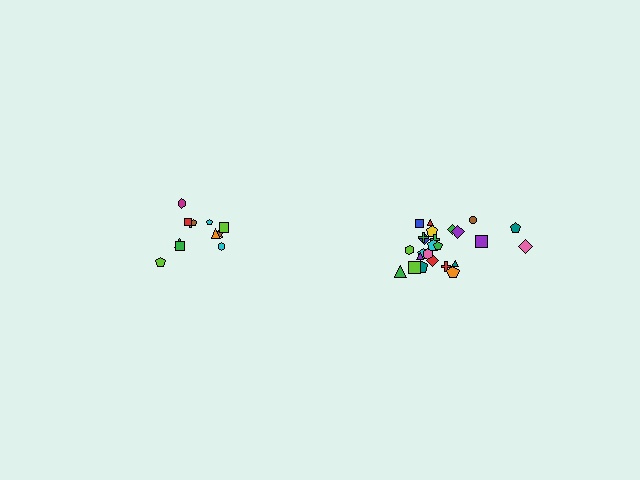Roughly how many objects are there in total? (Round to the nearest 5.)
Roughly 35 objects in total.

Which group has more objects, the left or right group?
The right group.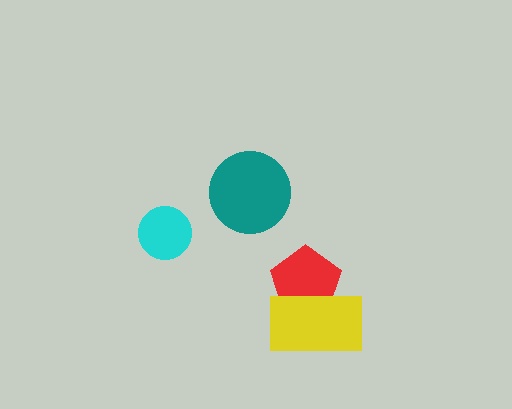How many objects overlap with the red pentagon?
1 object overlaps with the red pentagon.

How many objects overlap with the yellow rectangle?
1 object overlaps with the yellow rectangle.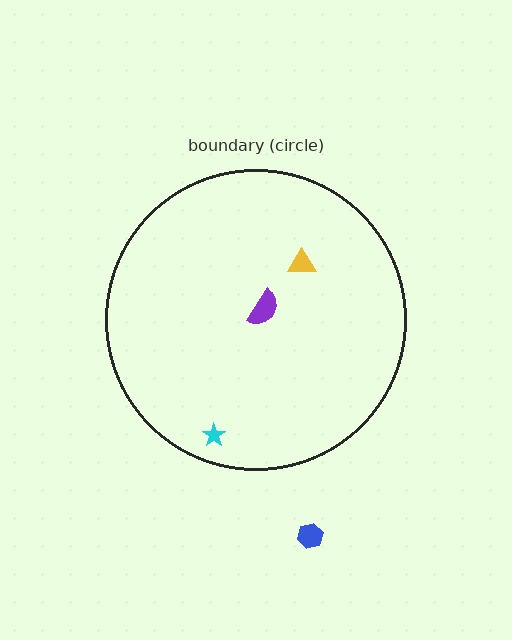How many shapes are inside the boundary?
3 inside, 1 outside.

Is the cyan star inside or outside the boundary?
Inside.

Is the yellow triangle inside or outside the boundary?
Inside.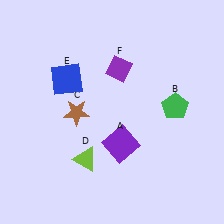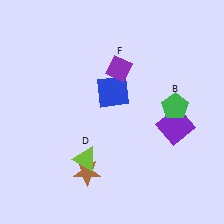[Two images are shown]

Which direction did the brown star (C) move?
The brown star (C) moved down.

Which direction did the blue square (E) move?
The blue square (E) moved right.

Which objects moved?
The objects that moved are: the purple square (A), the brown star (C), the blue square (E).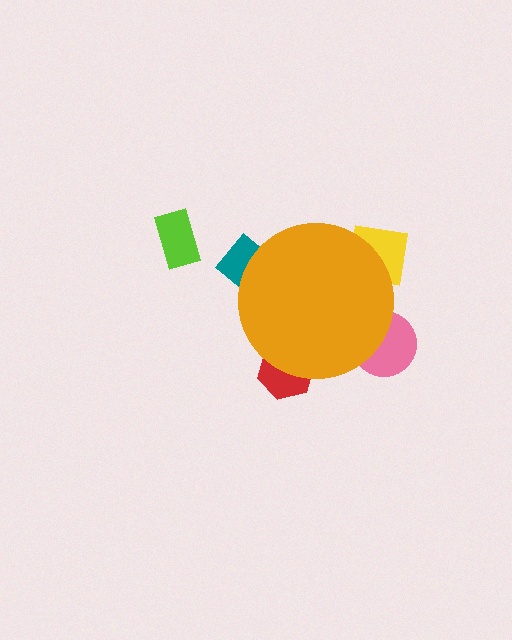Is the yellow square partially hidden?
Yes, the yellow square is partially hidden behind the orange circle.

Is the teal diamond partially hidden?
Yes, the teal diamond is partially hidden behind the orange circle.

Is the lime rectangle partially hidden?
No, the lime rectangle is fully visible.